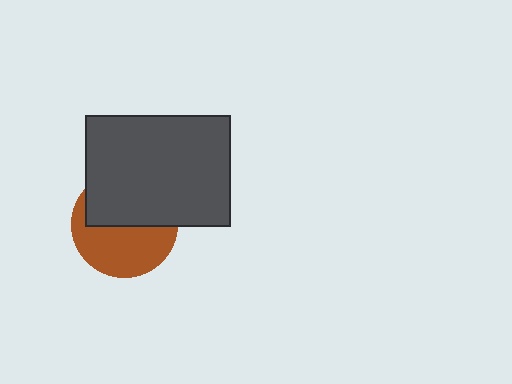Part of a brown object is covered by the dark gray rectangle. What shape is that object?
It is a circle.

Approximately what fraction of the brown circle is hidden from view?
Roughly 49% of the brown circle is hidden behind the dark gray rectangle.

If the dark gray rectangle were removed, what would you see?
You would see the complete brown circle.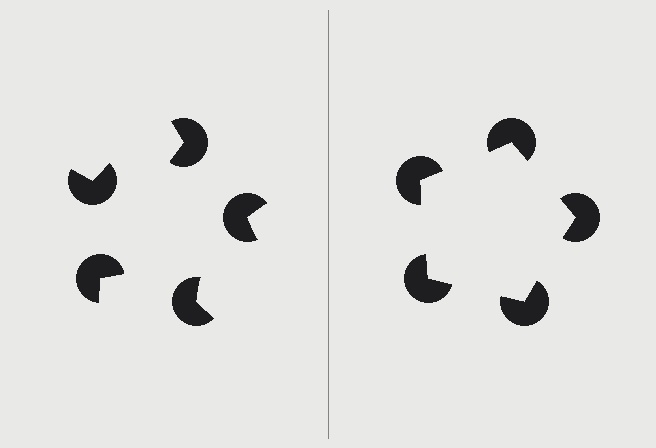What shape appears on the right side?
An illusory pentagon.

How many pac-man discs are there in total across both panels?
10 — 5 on each side.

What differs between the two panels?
The pac-man discs are positioned identically on both sides; only the wedge orientations differ. On the right they align to a pentagon; on the left they are misaligned.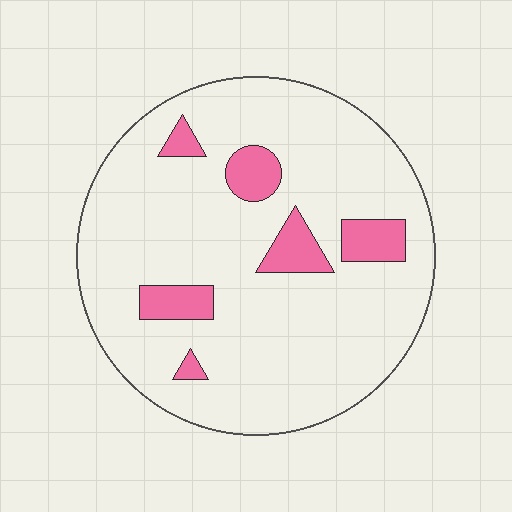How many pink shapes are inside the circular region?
6.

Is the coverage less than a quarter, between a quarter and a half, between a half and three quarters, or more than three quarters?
Less than a quarter.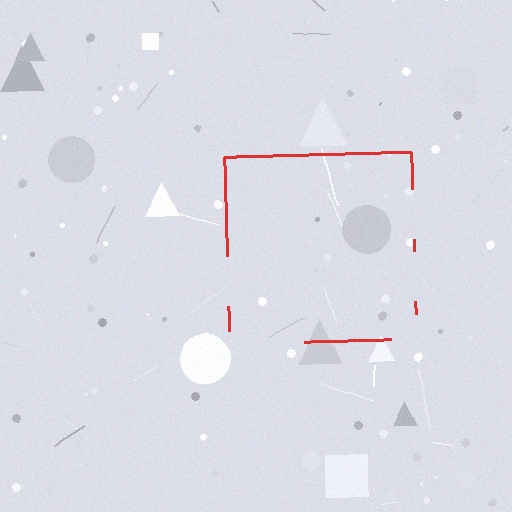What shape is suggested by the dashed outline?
The dashed outline suggests a square.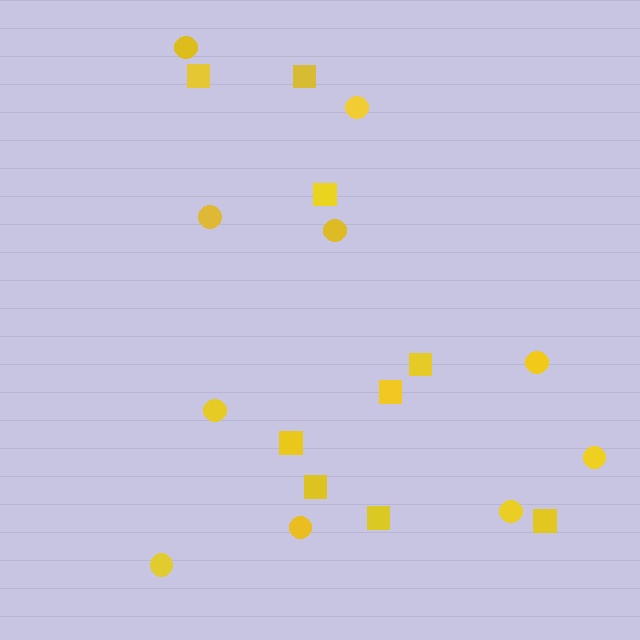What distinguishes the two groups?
There are 2 groups: one group of circles (10) and one group of squares (9).